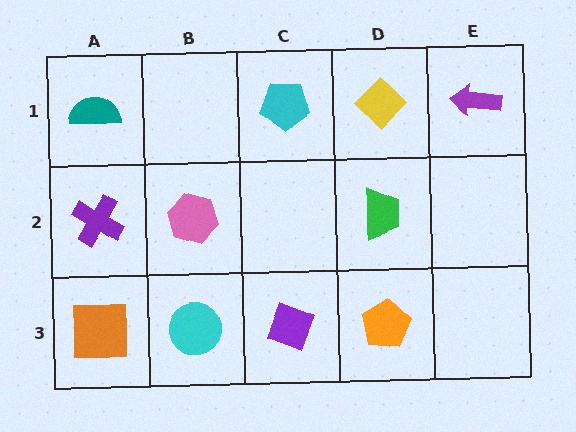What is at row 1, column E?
A purple arrow.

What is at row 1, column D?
A yellow diamond.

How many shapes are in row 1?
4 shapes.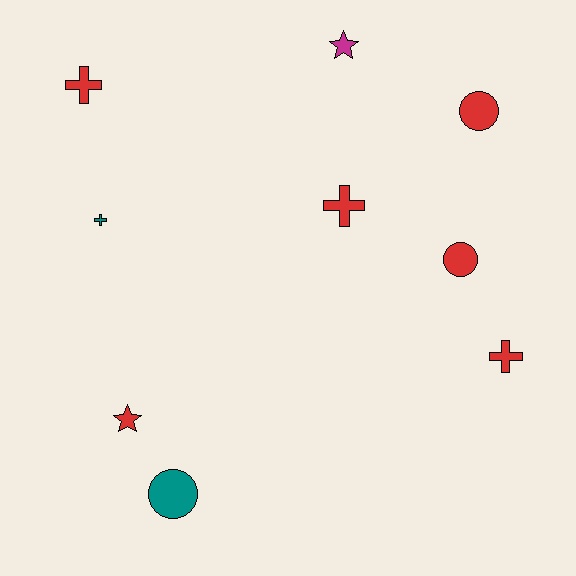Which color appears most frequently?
Red, with 6 objects.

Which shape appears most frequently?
Cross, with 4 objects.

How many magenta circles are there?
There are no magenta circles.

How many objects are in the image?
There are 9 objects.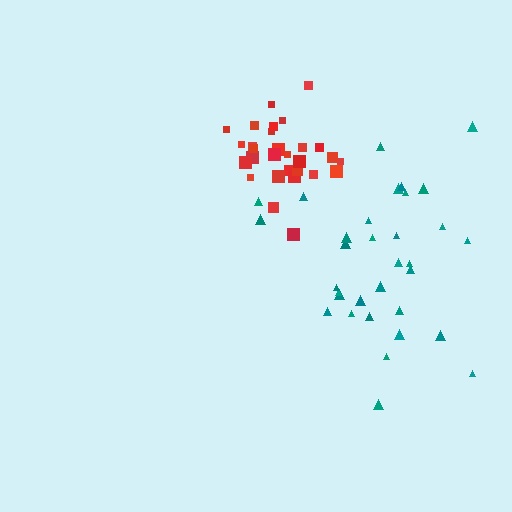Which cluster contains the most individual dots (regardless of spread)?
Teal (33).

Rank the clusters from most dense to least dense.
red, teal.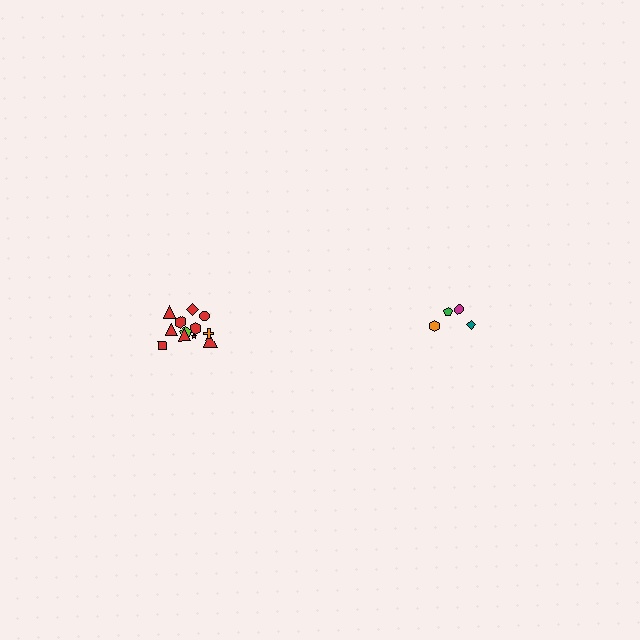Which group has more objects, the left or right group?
The left group.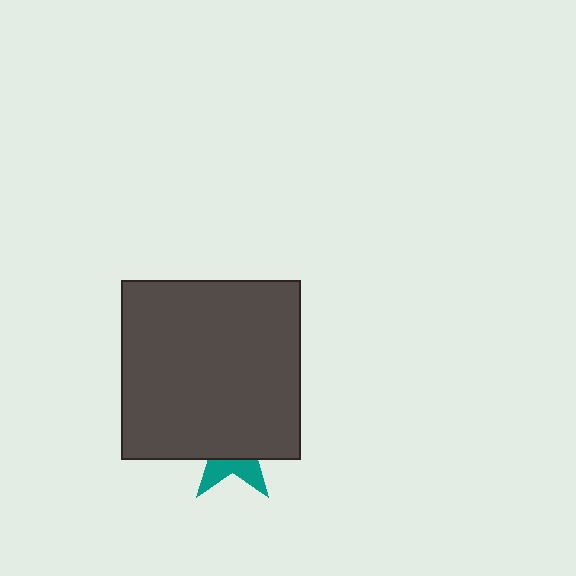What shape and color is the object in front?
The object in front is a dark gray square.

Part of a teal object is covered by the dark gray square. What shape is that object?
It is a star.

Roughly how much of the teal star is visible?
A small part of it is visible (roughly 31%).